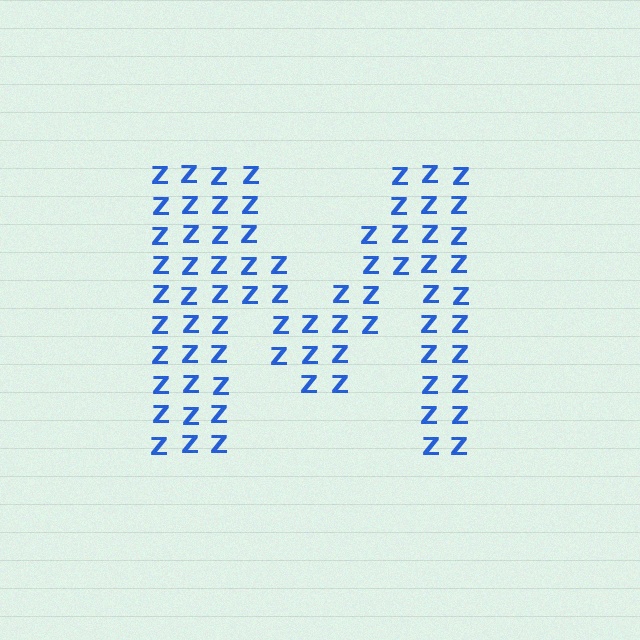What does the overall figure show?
The overall figure shows the letter M.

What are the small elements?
The small elements are letter Z's.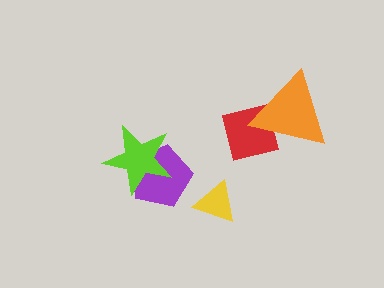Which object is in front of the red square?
The orange triangle is in front of the red square.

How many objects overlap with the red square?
1 object overlaps with the red square.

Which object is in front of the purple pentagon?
The lime star is in front of the purple pentagon.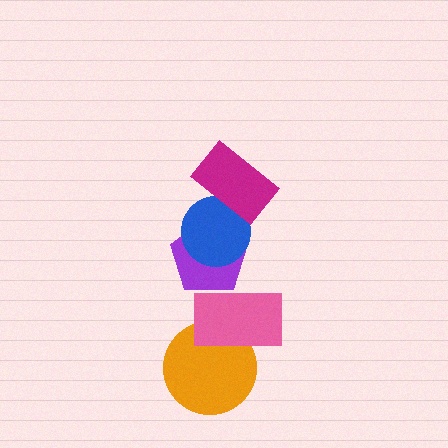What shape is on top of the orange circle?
The pink rectangle is on top of the orange circle.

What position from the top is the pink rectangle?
The pink rectangle is 4th from the top.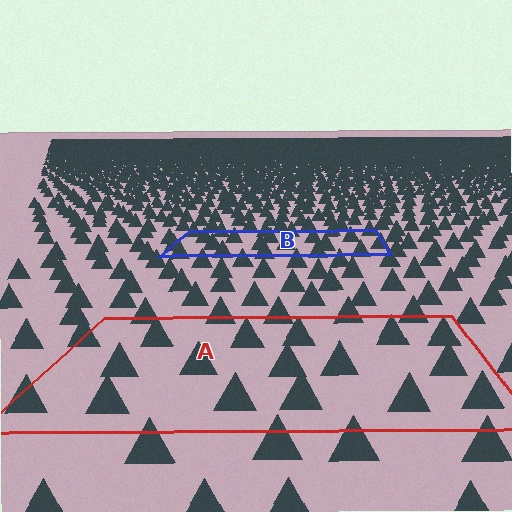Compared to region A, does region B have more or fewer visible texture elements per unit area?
Region B has more texture elements per unit area — they are packed more densely because it is farther away.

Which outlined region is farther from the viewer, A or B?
Region B is farther from the viewer — the texture elements inside it appear smaller and more densely packed.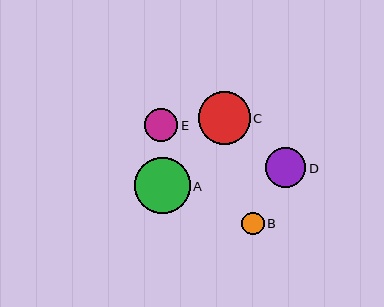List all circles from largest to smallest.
From largest to smallest: A, C, D, E, B.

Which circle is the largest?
Circle A is the largest with a size of approximately 56 pixels.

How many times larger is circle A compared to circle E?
Circle A is approximately 1.7 times the size of circle E.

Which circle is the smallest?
Circle B is the smallest with a size of approximately 22 pixels.